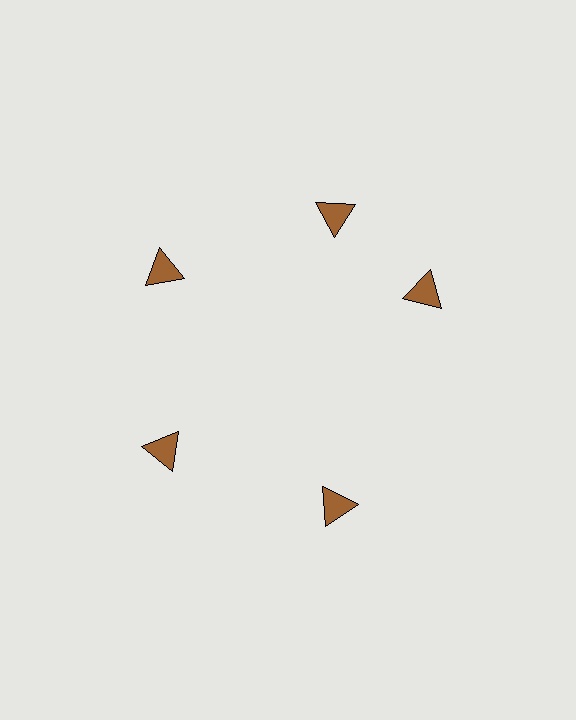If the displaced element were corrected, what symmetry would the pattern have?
It would have 5-fold rotational symmetry — the pattern would map onto itself every 72 degrees.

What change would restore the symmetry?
The symmetry would be restored by rotating it back into even spacing with its neighbors so that all 5 triangles sit at equal angles and equal distance from the center.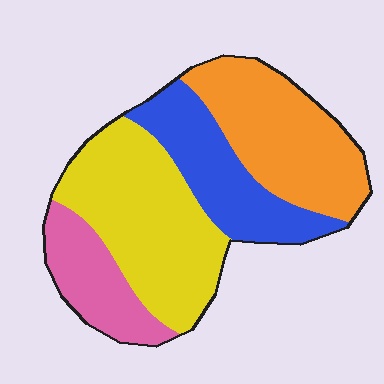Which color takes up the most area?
Yellow, at roughly 35%.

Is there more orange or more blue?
Orange.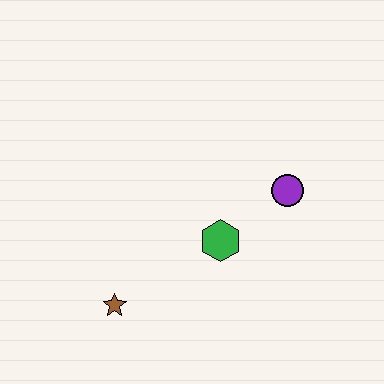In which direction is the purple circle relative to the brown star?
The purple circle is to the right of the brown star.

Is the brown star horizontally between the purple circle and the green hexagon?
No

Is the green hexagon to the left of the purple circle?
Yes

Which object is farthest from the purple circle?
The brown star is farthest from the purple circle.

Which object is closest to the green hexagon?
The purple circle is closest to the green hexagon.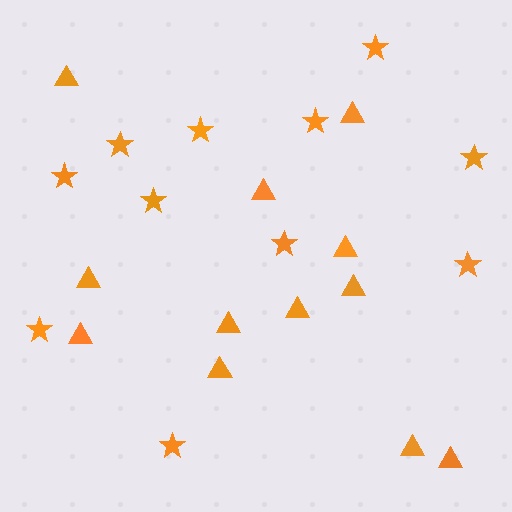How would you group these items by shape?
There are 2 groups: one group of triangles (12) and one group of stars (11).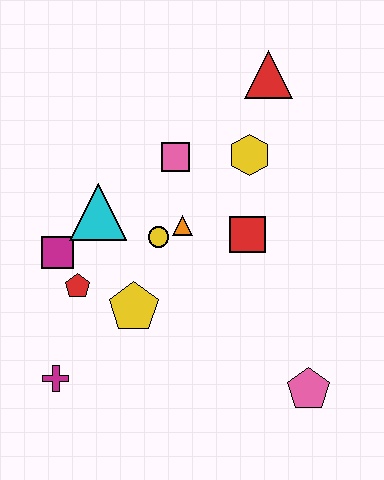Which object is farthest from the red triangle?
The magenta cross is farthest from the red triangle.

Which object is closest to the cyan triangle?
The magenta square is closest to the cyan triangle.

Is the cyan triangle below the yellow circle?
No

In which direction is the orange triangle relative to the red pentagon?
The orange triangle is to the right of the red pentagon.